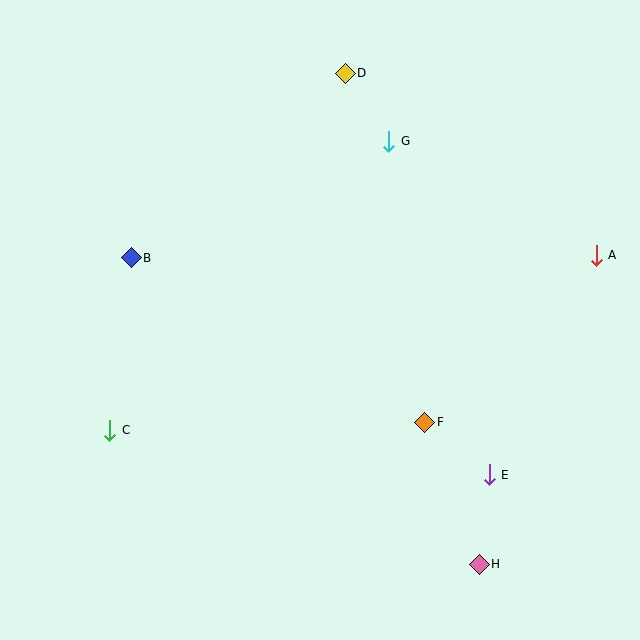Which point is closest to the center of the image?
Point F at (425, 422) is closest to the center.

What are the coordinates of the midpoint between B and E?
The midpoint between B and E is at (310, 366).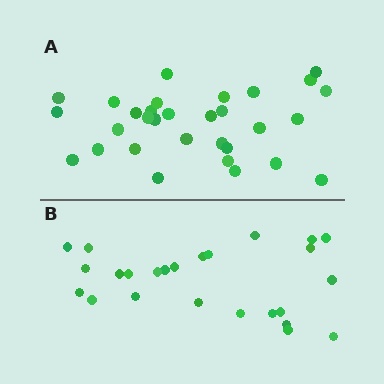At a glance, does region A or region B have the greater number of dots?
Region A (the top region) has more dots.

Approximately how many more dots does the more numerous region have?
Region A has about 6 more dots than region B.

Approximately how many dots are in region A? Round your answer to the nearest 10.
About 30 dots. (The exact count is 31, which rounds to 30.)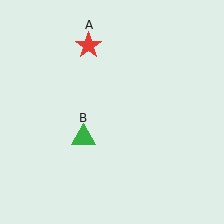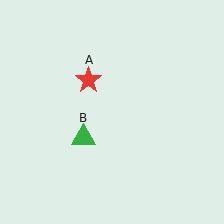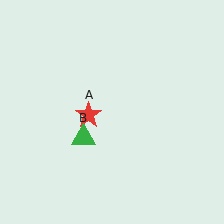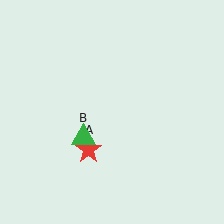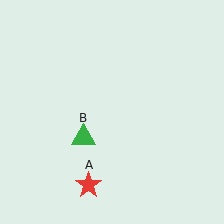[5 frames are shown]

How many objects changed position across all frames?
1 object changed position: red star (object A).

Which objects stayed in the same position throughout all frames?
Green triangle (object B) remained stationary.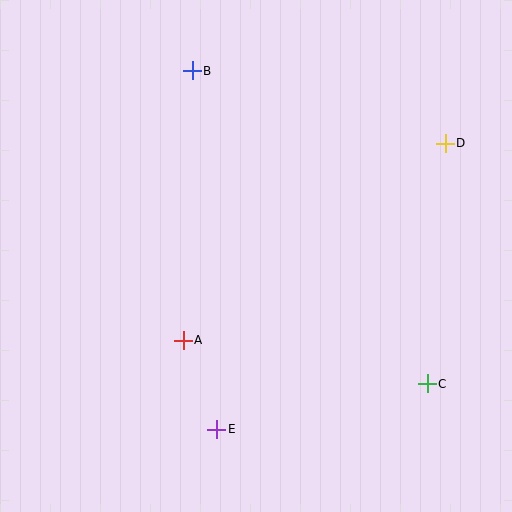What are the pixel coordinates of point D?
Point D is at (445, 143).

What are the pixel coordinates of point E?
Point E is at (217, 429).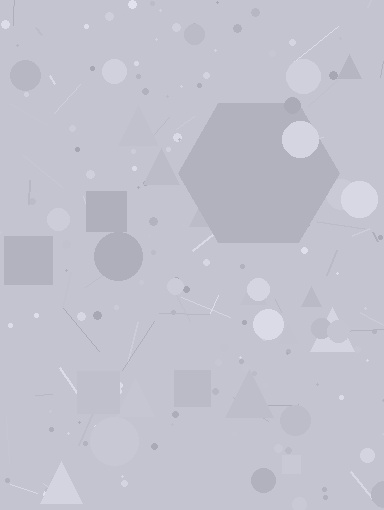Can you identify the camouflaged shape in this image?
The camouflaged shape is a hexagon.